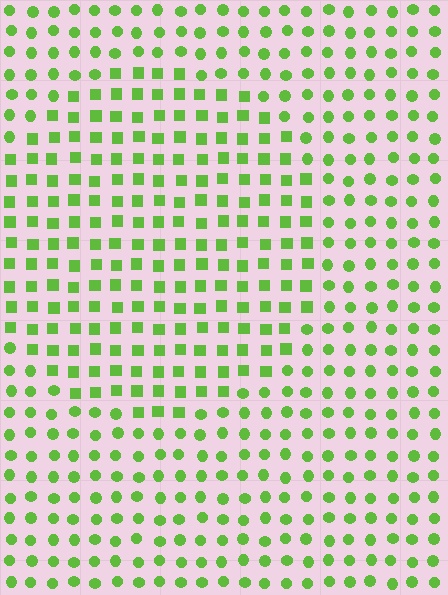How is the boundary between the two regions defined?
The boundary is defined by a change in element shape: squares inside vs. circles outside. All elements share the same color and spacing.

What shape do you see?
I see a circle.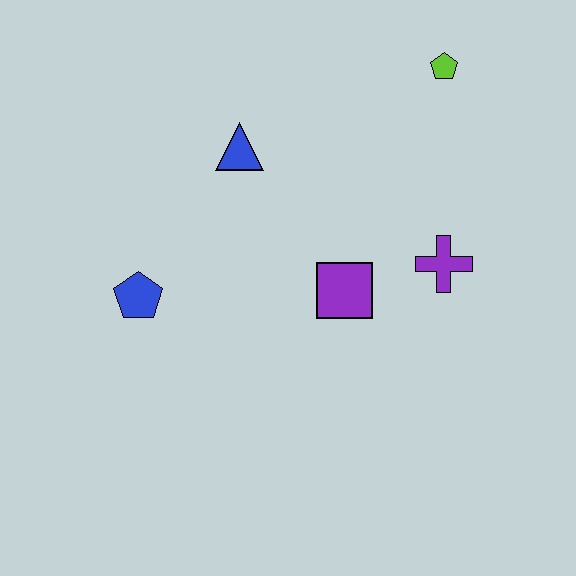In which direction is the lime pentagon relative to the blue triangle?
The lime pentagon is to the right of the blue triangle.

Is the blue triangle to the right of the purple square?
No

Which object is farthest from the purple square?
The lime pentagon is farthest from the purple square.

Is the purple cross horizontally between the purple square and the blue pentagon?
No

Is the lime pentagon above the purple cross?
Yes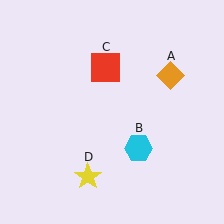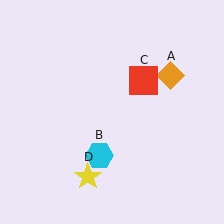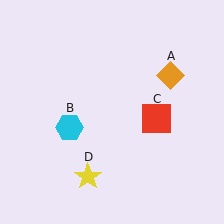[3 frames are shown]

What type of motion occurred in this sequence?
The cyan hexagon (object B), red square (object C) rotated clockwise around the center of the scene.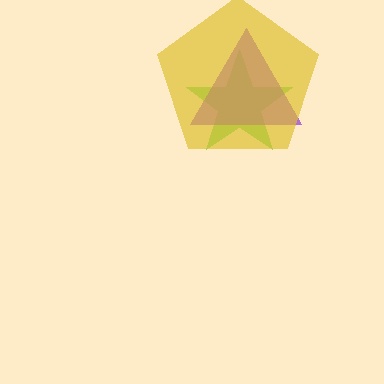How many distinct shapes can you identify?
There are 3 distinct shapes: a lime star, a purple triangle, a yellow pentagon.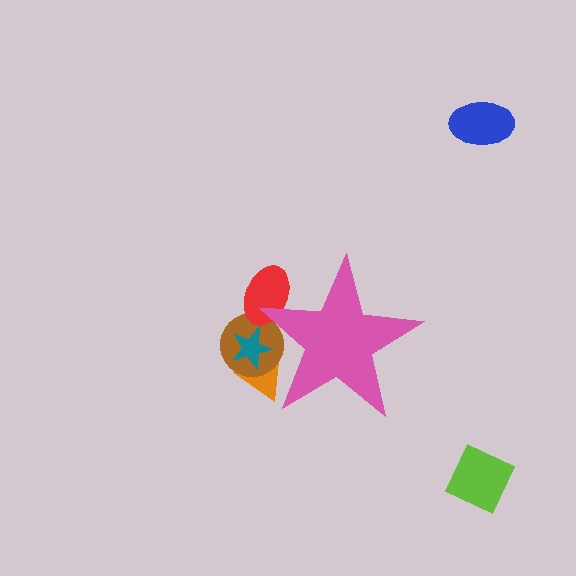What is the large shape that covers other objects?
A pink star.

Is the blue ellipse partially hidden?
No, the blue ellipse is fully visible.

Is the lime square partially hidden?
No, the lime square is fully visible.